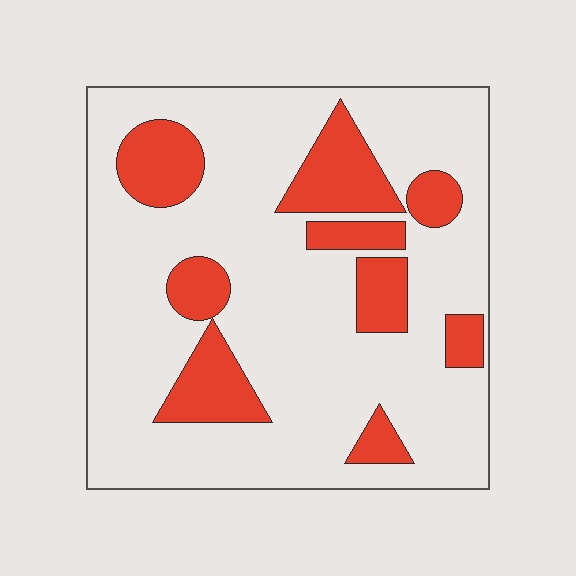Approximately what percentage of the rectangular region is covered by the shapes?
Approximately 25%.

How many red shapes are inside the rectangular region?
9.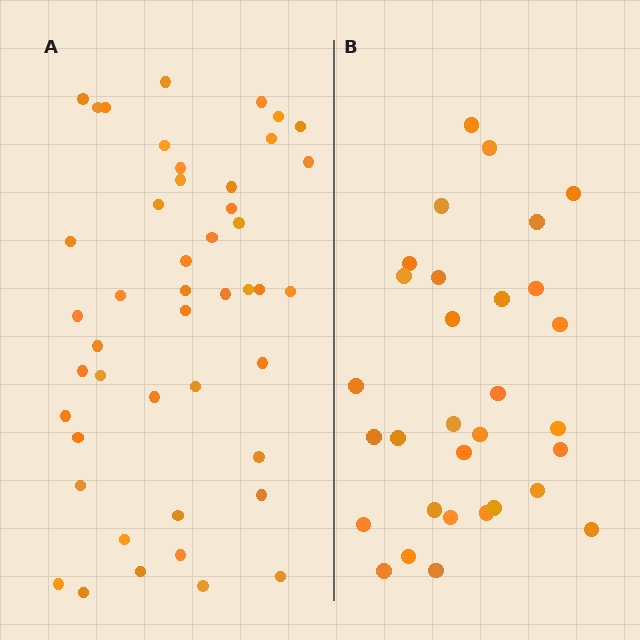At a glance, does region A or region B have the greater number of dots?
Region A (the left region) has more dots.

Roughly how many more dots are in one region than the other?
Region A has approximately 15 more dots than region B.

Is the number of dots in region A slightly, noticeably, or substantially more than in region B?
Region A has substantially more. The ratio is roughly 1.5 to 1.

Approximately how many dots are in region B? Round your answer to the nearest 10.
About 30 dots. (The exact count is 31, which rounds to 30.)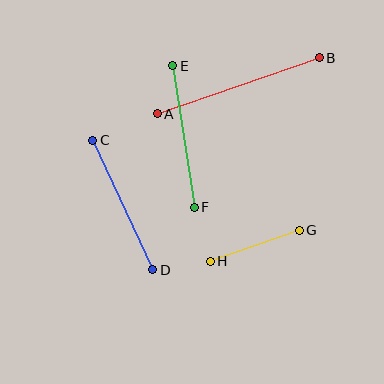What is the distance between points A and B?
The distance is approximately 171 pixels.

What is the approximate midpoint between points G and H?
The midpoint is at approximately (255, 246) pixels.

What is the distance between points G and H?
The distance is approximately 95 pixels.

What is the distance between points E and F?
The distance is approximately 143 pixels.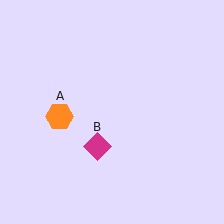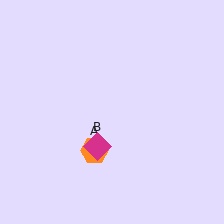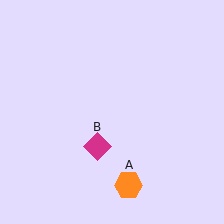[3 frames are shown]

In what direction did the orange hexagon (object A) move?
The orange hexagon (object A) moved down and to the right.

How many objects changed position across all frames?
1 object changed position: orange hexagon (object A).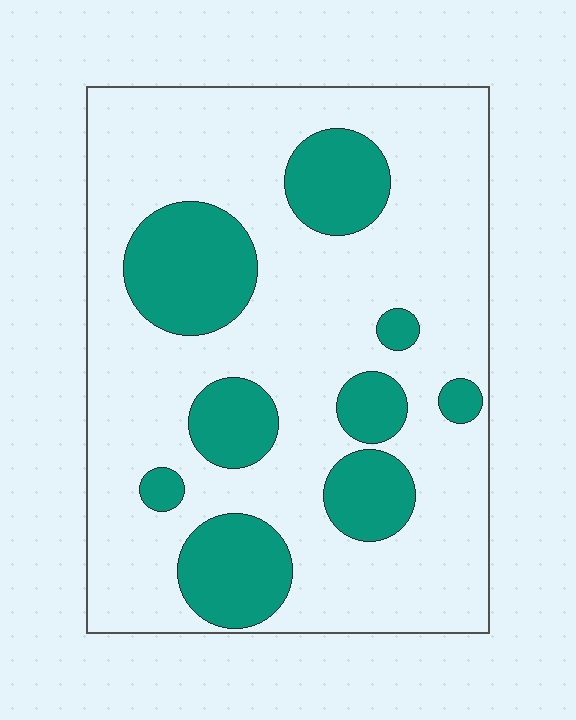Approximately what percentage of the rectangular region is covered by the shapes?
Approximately 25%.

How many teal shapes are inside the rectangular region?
9.